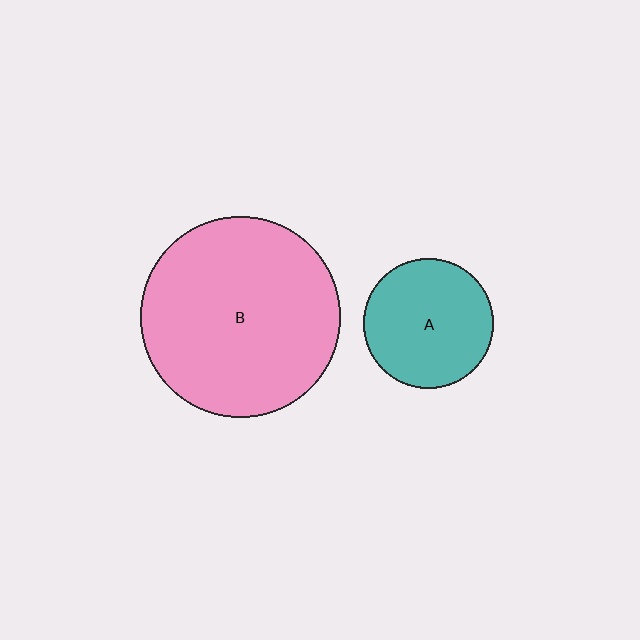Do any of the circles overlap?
No, none of the circles overlap.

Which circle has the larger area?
Circle B (pink).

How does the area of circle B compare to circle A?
Approximately 2.4 times.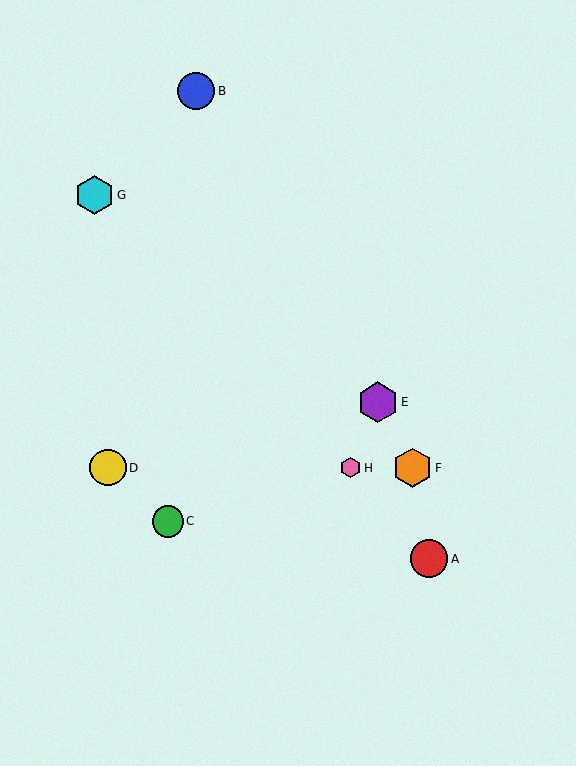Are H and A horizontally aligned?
No, H is at y≈468 and A is at y≈559.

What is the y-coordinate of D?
Object D is at y≈468.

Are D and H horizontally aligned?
Yes, both are at y≈468.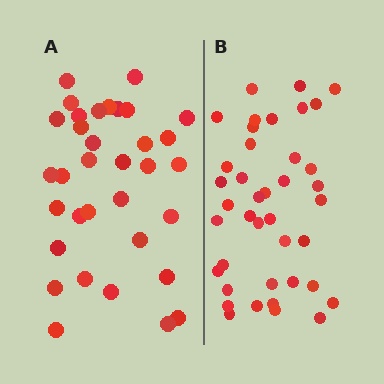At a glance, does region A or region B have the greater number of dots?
Region B (the right region) has more dots.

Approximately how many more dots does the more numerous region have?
Region B has about 6 more dots than region A.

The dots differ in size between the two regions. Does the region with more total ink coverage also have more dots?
No. Region A has more total ink coverage because its dots are larger, but region B actually contains more individual dots. Total area can be misleading — the number of items is what matters here.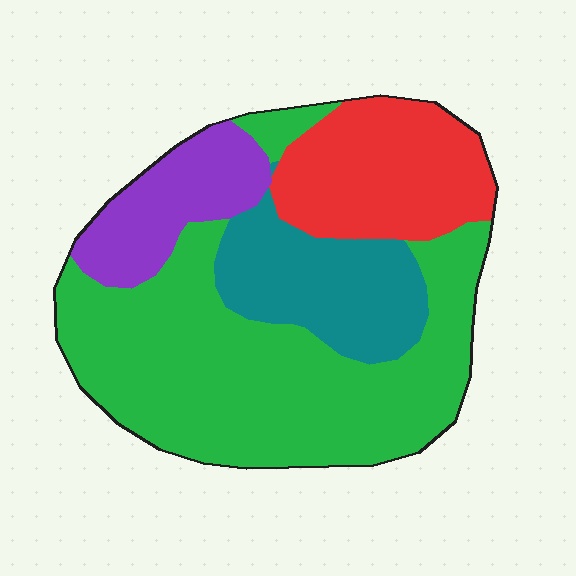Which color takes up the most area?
Green, at roughly 50%.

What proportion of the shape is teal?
Teal takes up about one sixth (1/6) of the shape.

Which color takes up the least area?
Purple, at roughly 15%.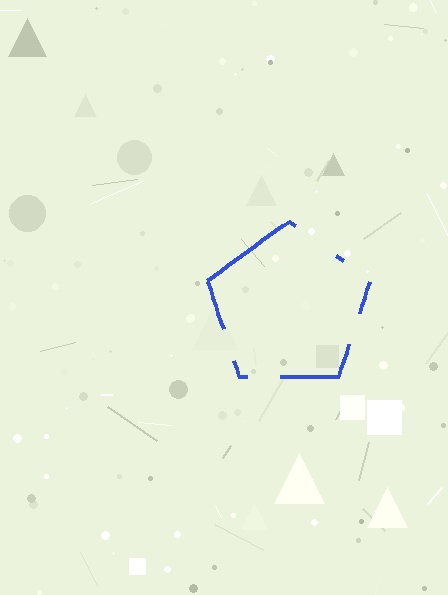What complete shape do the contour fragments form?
The contour fragments form a pentagon.